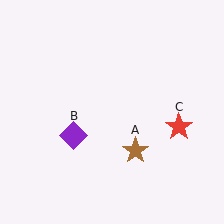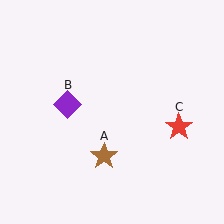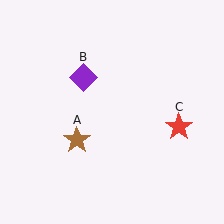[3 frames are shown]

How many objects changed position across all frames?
2 objects changed position: brown star (object A), purple diamond (object B).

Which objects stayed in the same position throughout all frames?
Red star (object C) remained stationary.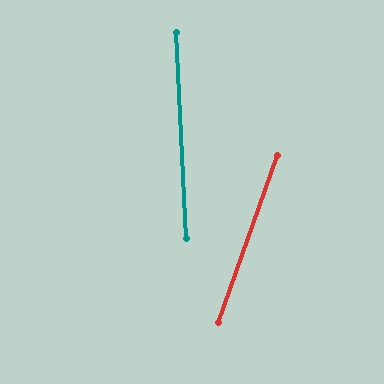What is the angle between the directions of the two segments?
Approximately 22 degrees.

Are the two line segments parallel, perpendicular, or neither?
Neither parallel nor perpendicular — they differ by about 22°.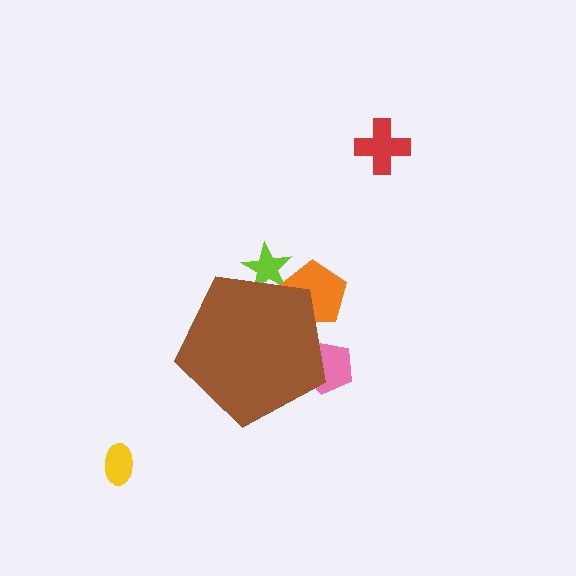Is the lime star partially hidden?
Yes, the lime star is partially hidden behind the brown pentagon.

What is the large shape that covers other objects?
A brown pentagon.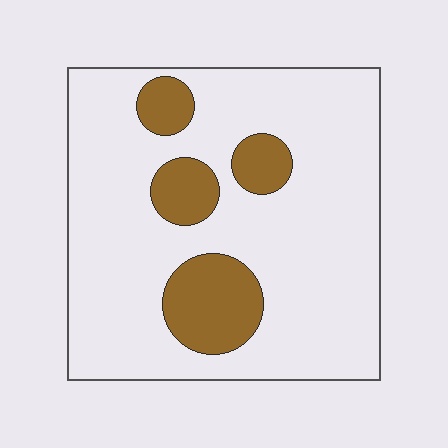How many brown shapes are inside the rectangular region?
4.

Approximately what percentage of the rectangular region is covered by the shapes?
Approximately 20%.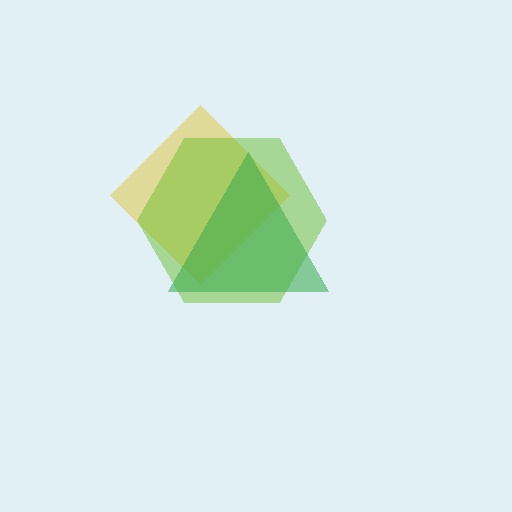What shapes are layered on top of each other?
The layered shapes are: a yellow diamond, a lime hexagon, a green triangle.